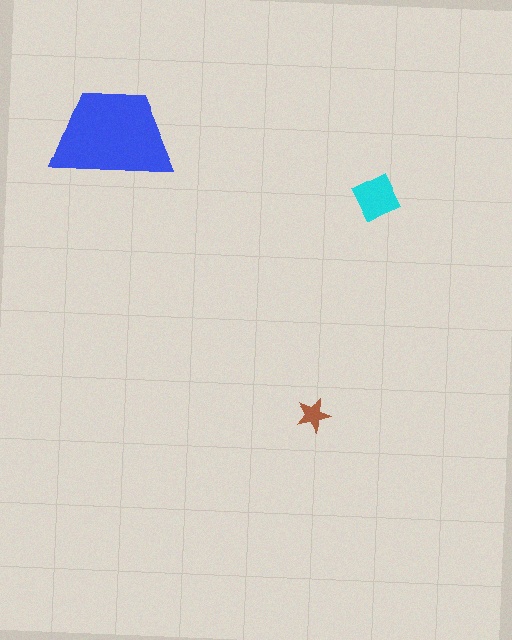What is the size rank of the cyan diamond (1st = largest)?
2nd.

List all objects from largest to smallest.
The blue trapezoid, the cyan diamond, the brown star.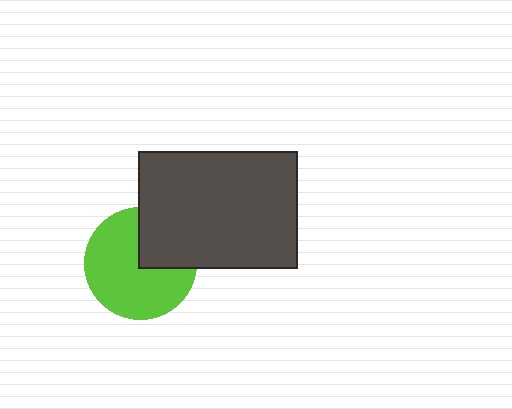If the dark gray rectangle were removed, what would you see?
You would see the complete lime circle.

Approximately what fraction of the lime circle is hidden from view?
Roughly 30% of the lime circle is hidden behind the dark gray rectangle.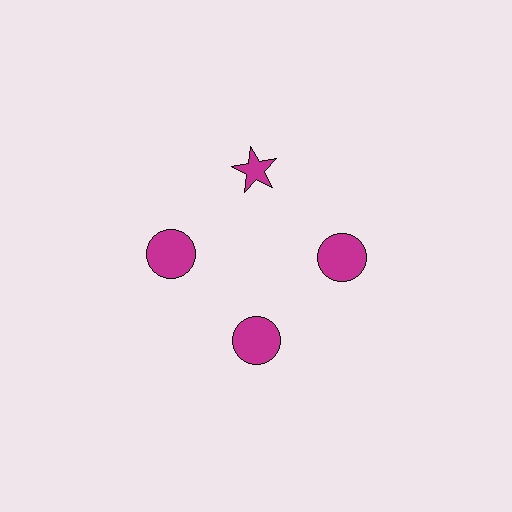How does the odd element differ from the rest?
It has a different shape: star instead of circle.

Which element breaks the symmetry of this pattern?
The magenta star at roughly the 12 o'clock position breaks the symmetry. All other shapes are magenta circles.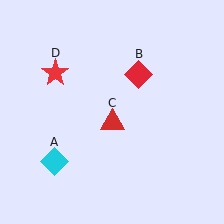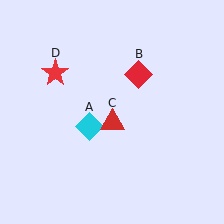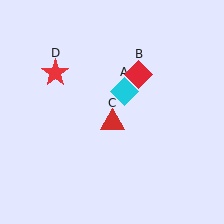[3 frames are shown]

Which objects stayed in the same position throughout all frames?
Red diamond (object B) and red triangle (object C) and red star (object D) remained stationary.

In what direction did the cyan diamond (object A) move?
The cyan diamond (object A) moved up and to the right.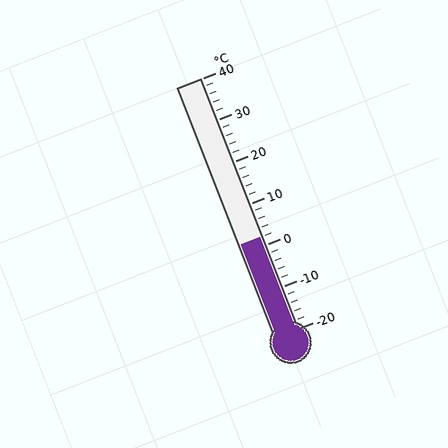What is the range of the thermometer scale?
The thermometer scale ranges from -20°C to 40°C.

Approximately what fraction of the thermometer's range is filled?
The thermometer is filled to approximately 35% of its range.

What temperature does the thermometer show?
The thermometer shows approximately 2°C.